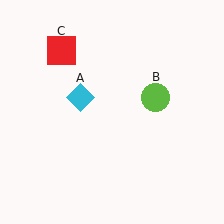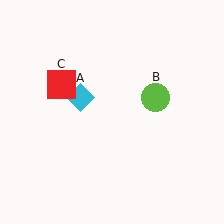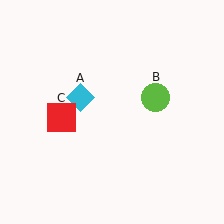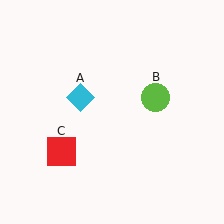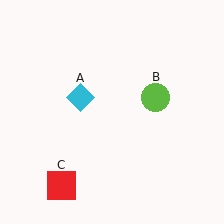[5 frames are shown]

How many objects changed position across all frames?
1 object changed position: red square (object C).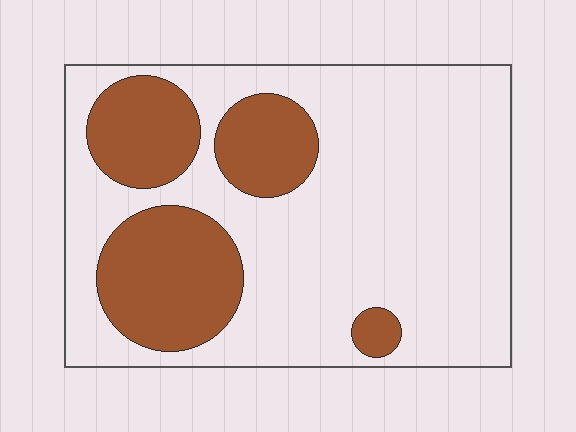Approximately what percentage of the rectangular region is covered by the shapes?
Approximately 30%.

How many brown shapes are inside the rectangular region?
4.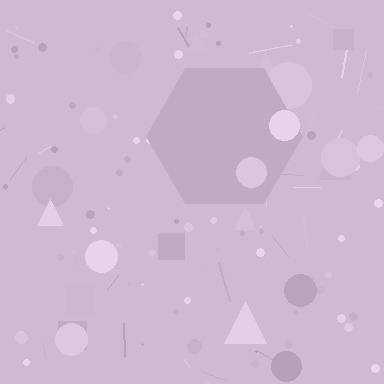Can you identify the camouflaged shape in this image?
The camouflaged shape is a hexagon.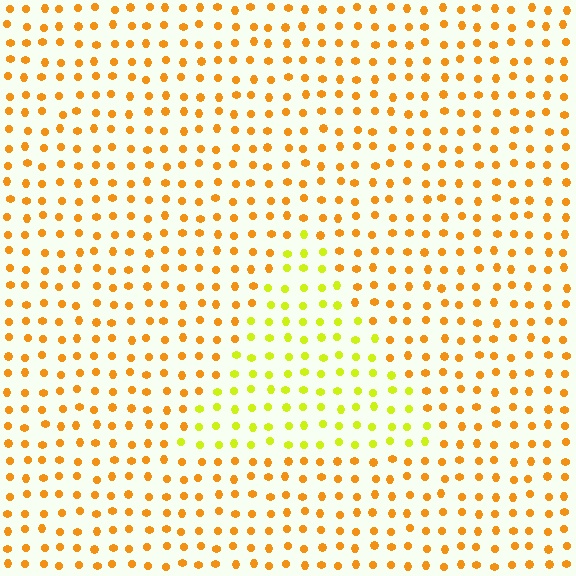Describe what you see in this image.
The image is filled with small orange elements in a uniform arrangement. A triangle-shaped region is visible where the elements are tinted to a slightly different hue, forming a subtle color boundary.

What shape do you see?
I see a triangle.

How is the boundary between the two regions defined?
The boundary is defined purely by a slight shift in hue (about 37 degrees). Spacing, size, and orientation are identical on both sides.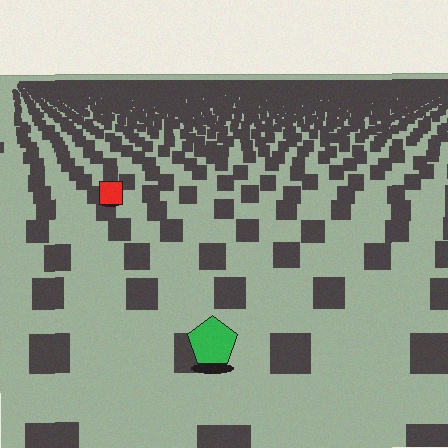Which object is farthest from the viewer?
The red square is farthest from the viewer. It appears smaller and the ground texture around it is denser.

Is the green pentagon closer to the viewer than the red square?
Yes. The green pentagon is closer — you can tell from the texture gradient: the ground texture is coarser near it.